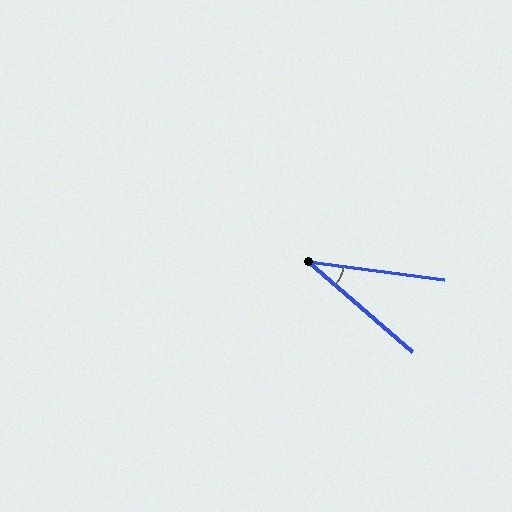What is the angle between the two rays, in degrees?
Approximately 33 degrees.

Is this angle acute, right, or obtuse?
It is acute.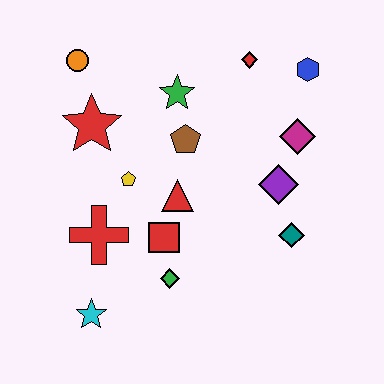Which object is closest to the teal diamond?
The purple diamond is closest to the teal diamond.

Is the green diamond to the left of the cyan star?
No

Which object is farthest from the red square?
The blue hexagon is farthest from the red square.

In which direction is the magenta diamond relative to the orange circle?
The magenta diamond is to the right of the orange circle.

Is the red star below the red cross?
No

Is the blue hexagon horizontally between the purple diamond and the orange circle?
No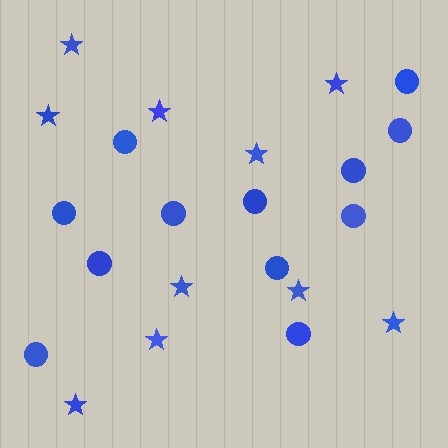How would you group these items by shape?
There are 2 groups: one group of circles (12) and one group of stars (10).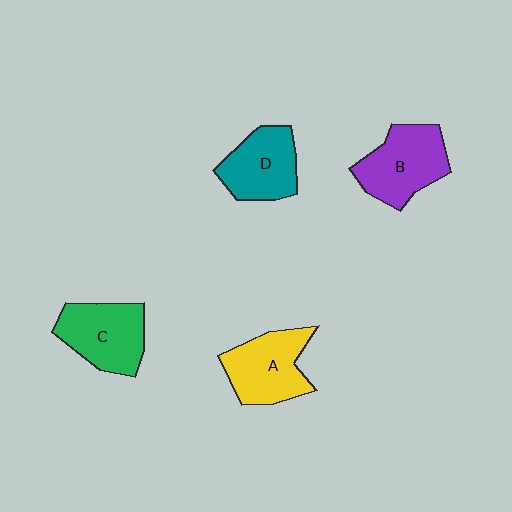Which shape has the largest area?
Shape B (purple).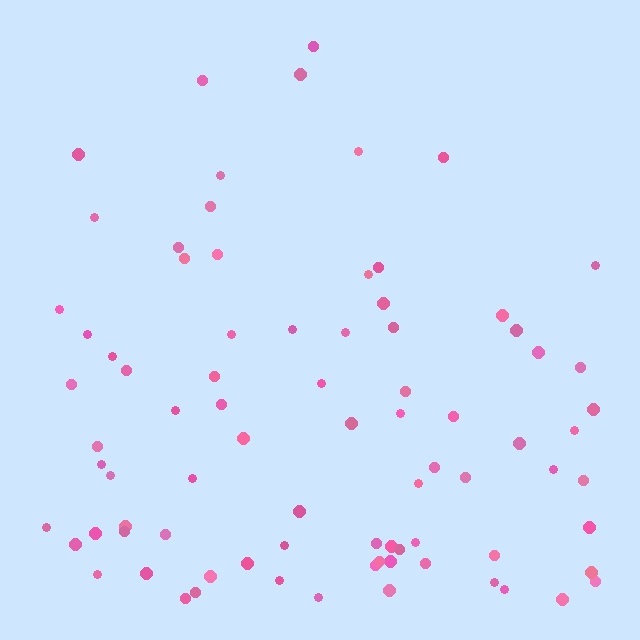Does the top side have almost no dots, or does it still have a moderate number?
Still a moderate number, just noticeably fewer than the bottom.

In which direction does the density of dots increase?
From top to bottom, with the bottom side densest.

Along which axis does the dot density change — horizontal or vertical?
Vertical.